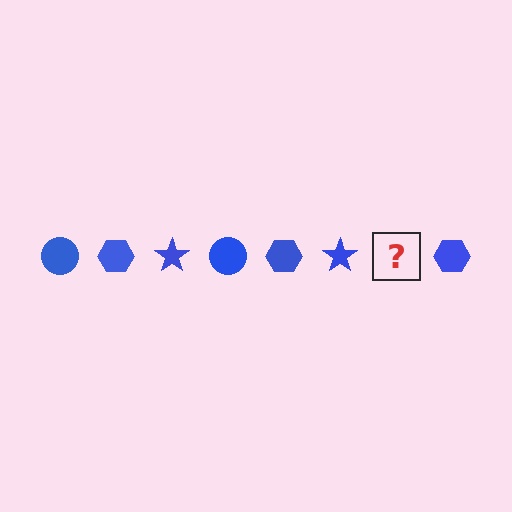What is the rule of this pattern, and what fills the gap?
The rule is that the pattern cycles through circle, hexagon, star shapes in blue. The gap should be filled with a blue circle.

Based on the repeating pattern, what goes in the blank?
The blank should be a blue circle.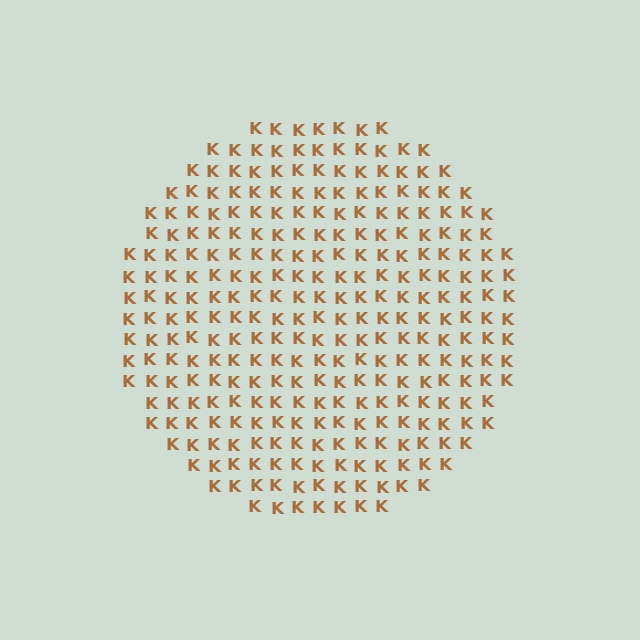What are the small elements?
The small elements are letter K's.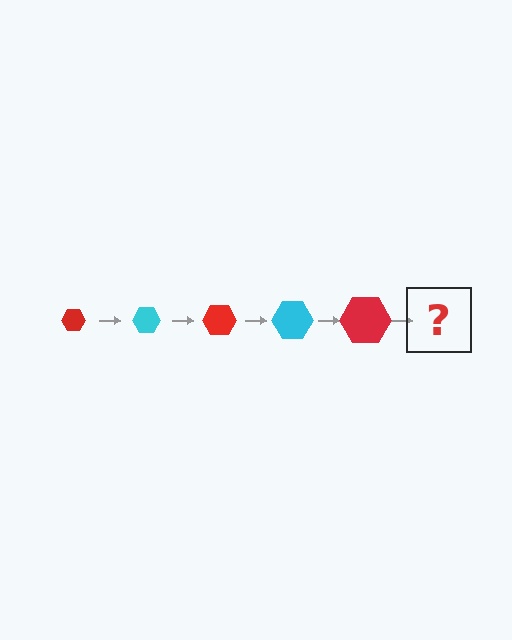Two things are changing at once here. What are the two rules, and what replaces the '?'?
The two rules are that the hexagon grows larger each step and the color cycles through red and cyan. The '?' should be a cyan hexagon, larger than the previous one.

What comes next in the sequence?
The next element should be a cyan hexagon, larger than the previous one.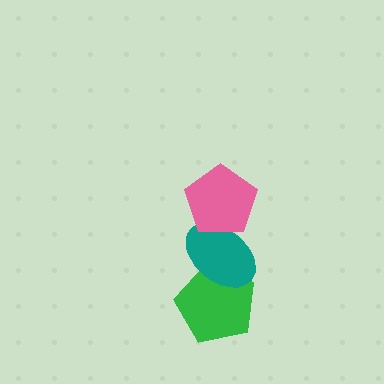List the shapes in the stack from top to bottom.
From top to bottom: the pink pentagon, the teal ellipse, the green pentagon.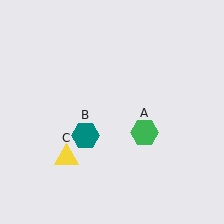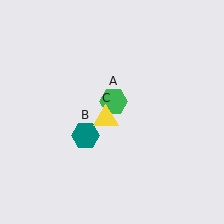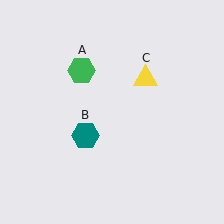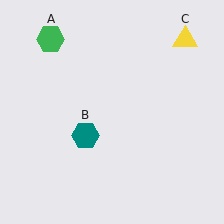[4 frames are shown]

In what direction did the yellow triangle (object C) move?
The yellow triangle (object C) moved up and to the right.